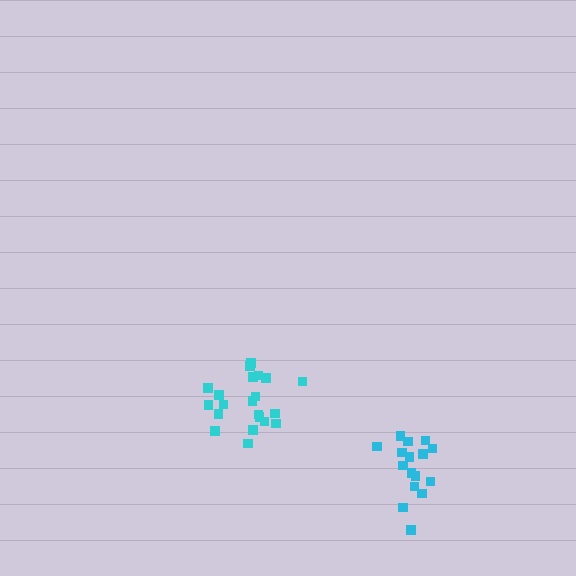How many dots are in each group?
Group 1: 21 dots, Group 2: 16 dots (37 total).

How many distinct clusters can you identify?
There are 2 distinct clusters.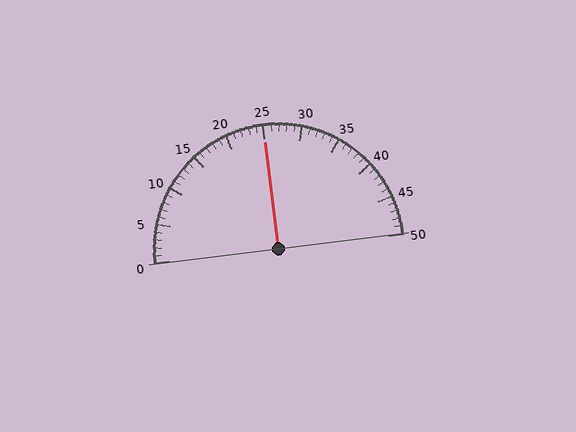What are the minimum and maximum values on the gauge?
The gauge ranges from 0 to 50.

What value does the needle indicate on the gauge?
The needle indicates approximately 25.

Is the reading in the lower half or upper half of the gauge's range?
The reading is in the upper half of the range (0 to 50).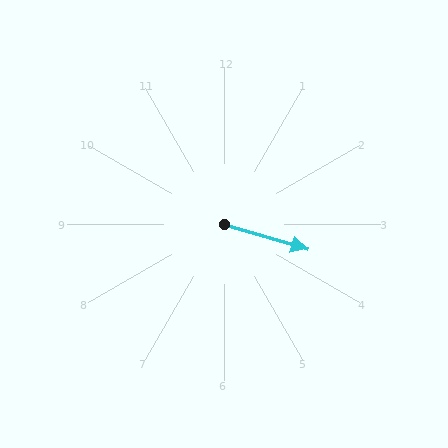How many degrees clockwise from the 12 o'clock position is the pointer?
Approximately 107 degrees.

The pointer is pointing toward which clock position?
Roughly 4 o'clock.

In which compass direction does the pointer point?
East.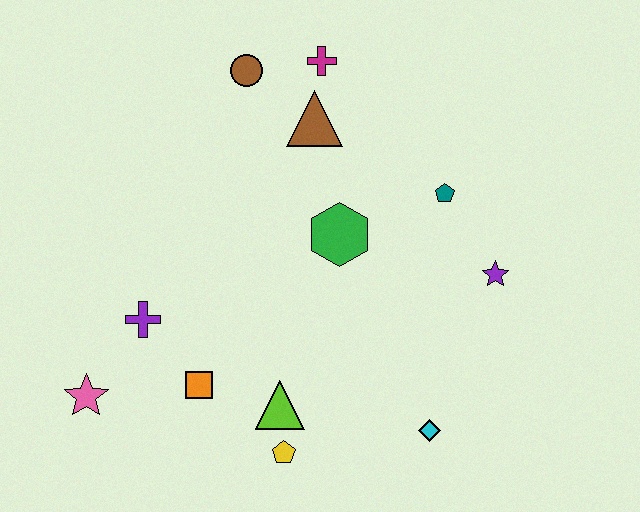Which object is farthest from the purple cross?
The purple star is farthest from the purple cross.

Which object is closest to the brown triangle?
The magenta cross is closest to the brown triangle.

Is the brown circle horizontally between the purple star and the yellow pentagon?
No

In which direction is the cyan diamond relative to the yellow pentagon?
The cyan diamond is to the right of the yellow pentagon.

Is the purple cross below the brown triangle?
Yes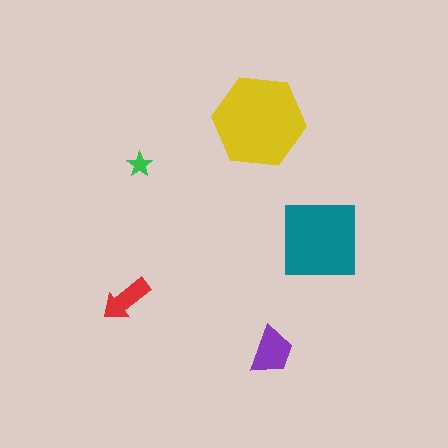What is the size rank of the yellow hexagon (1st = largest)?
1st.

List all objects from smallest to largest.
The green star, the red arrow, the purple trapezoid, the teal square, the yellow hexagon.